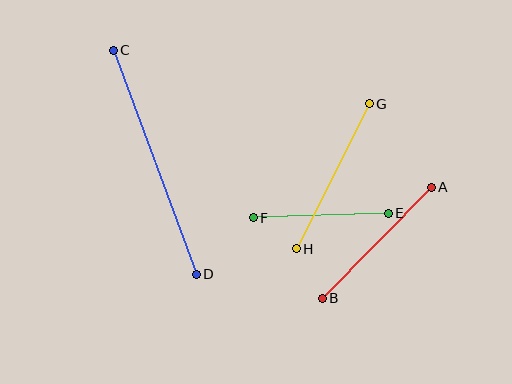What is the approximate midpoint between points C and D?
The midpoint is at approximately (155, 162) pixels.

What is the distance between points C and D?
The distance is approximately 239 pixels.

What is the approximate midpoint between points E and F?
The midpoint is at approximately (321, 216) pixels.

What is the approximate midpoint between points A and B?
The midpoint is at approximately (377, 243) pixels.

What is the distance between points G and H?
The distance is approximately 162 pixels.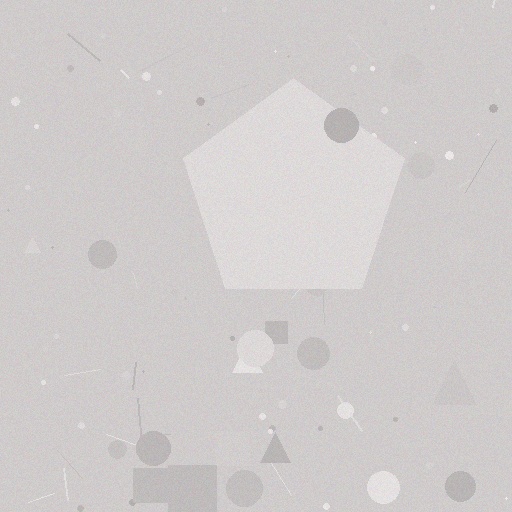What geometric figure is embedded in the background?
A pentagon is embedded in the background.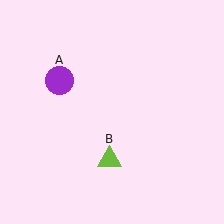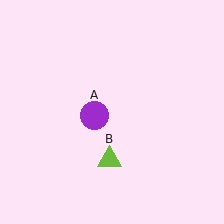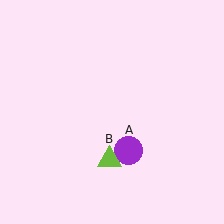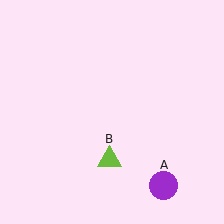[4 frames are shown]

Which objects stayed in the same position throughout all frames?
Lime triangle (object B) remained stationary.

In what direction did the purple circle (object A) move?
The purple circle (object A) moved down and to the right.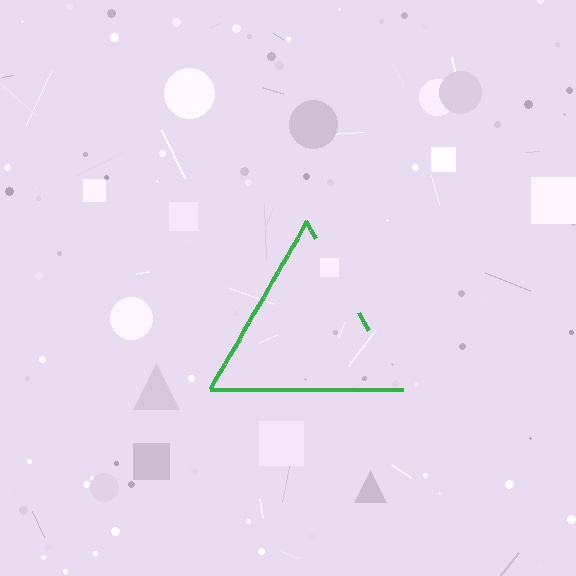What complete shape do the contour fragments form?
The contour fragments form a triangle.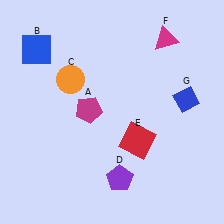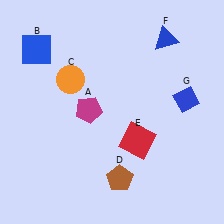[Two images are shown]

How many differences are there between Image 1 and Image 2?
There are 2 differences between the two images.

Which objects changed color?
D changed from purple to brown. F changed from magenta to blue.